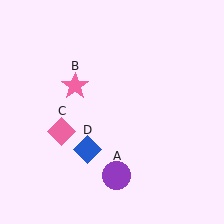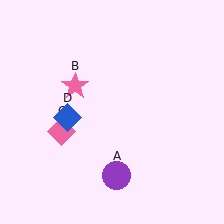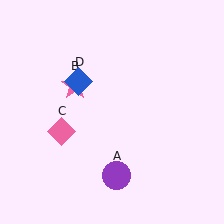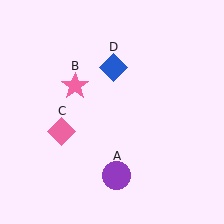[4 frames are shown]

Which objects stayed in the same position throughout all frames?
Purple circle (object A) and pink star (object B) and pink diamond (object C) remained stationary.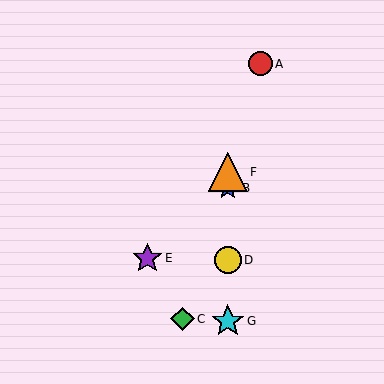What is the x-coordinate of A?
Object A is at x≈260.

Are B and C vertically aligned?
No, B is at x≈228 and C is at x≈182.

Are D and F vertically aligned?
Yes, both are at x≈228.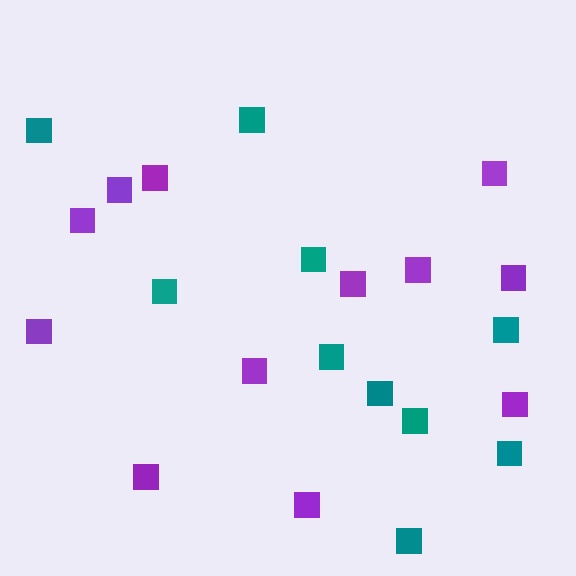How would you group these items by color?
There are 2 groups: one group of teal squares (10) and one group of purple squares (12).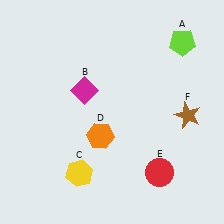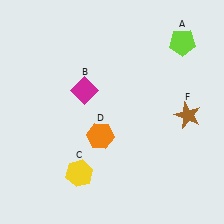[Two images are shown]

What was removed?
The red circle (E) was removed in Image 2.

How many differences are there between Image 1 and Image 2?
There is 1 difference between the two images.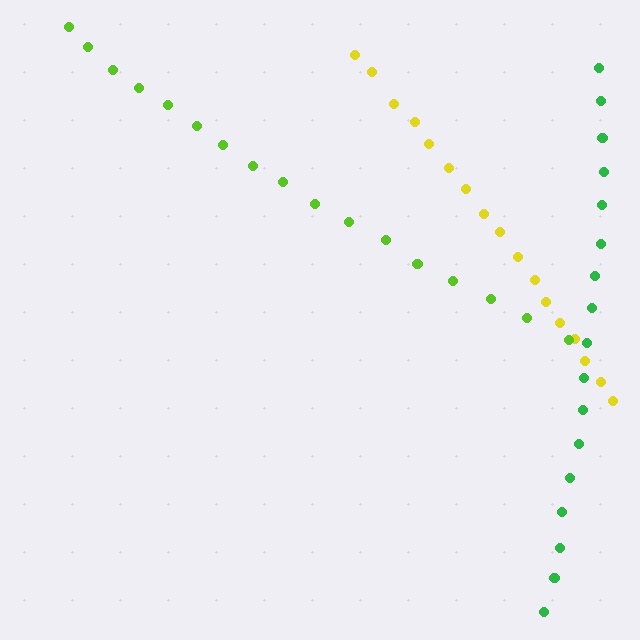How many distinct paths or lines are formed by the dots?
There are 3 distinct paths.